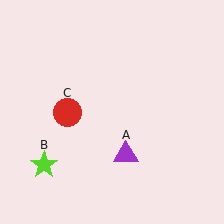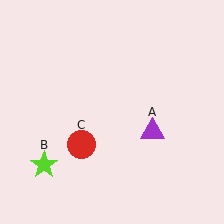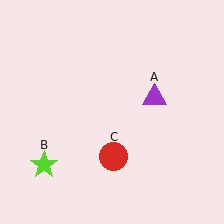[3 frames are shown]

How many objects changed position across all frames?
2 objects changed position: purple triangle (object A), red circle (object C).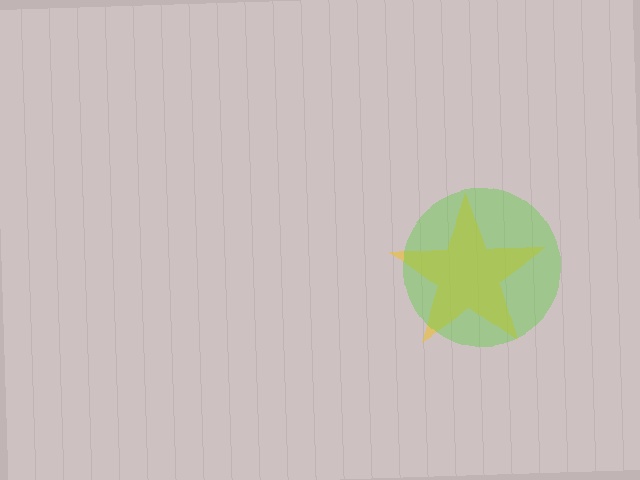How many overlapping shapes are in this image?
There are 2 overlapping shapes in the image.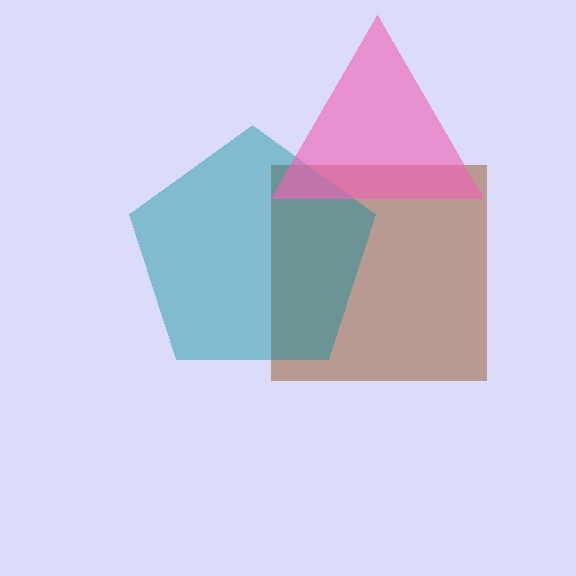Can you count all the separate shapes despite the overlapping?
Yes, there are 3 separate shapes.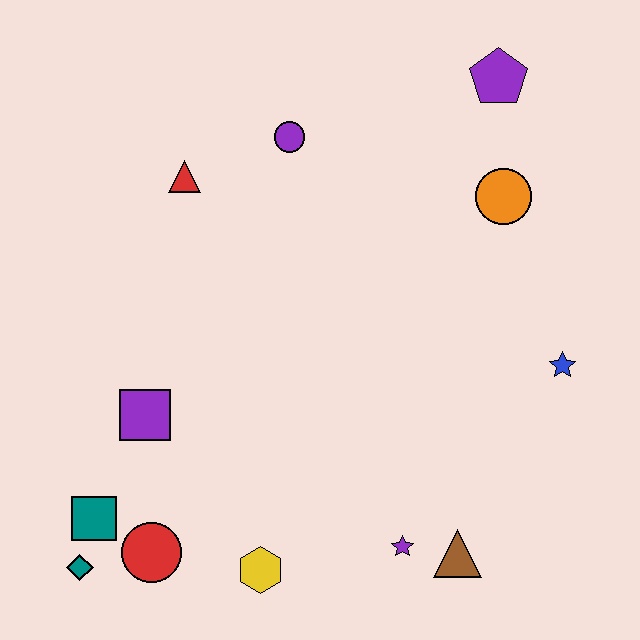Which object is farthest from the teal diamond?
The purple pentagon is farthest from the teal diamond.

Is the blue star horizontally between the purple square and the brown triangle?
No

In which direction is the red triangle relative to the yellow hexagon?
The red triangle is above the yellow hexagon.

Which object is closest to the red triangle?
The purple circle is closest to the red triangle.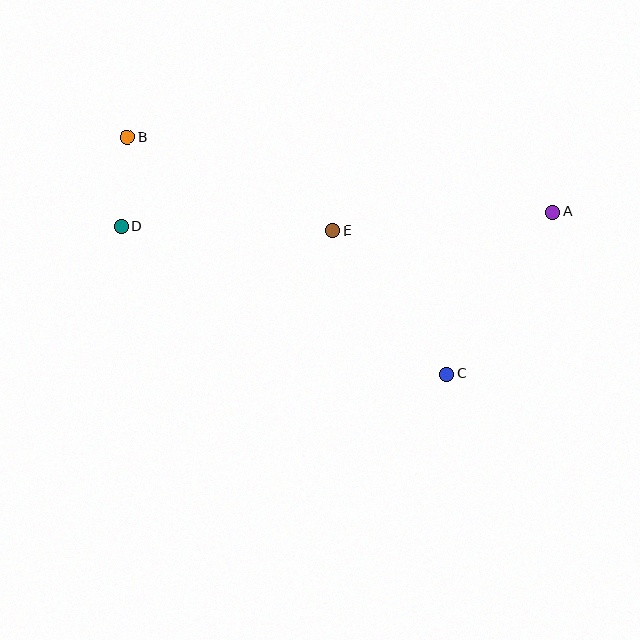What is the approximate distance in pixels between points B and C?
The distance between B and C is approximately 398 pixels.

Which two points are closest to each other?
Points B and D are closest to each other.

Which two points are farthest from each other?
Points A and B are farthest from each other.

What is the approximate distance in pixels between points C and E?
The distance between C and E is approximately 183 pixels.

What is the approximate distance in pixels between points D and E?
The distance between D and E is approximately 212 pixels.